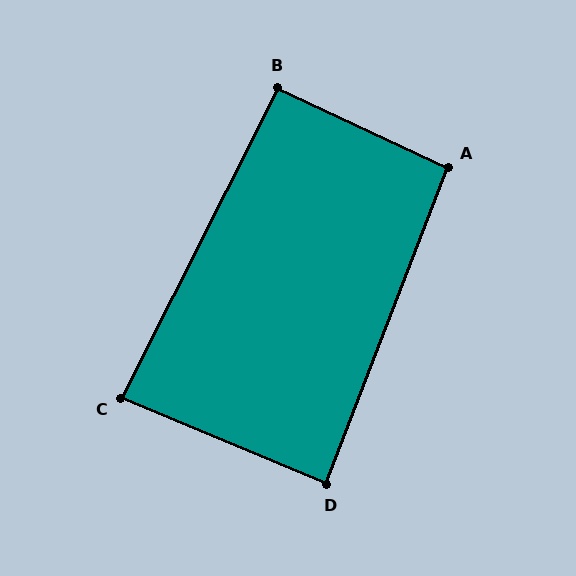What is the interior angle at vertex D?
Approximately 88 degrees (approximately right).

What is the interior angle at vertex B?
Approximately 92 degrees (approximately right).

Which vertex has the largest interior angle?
A, at approximately 94 degrees.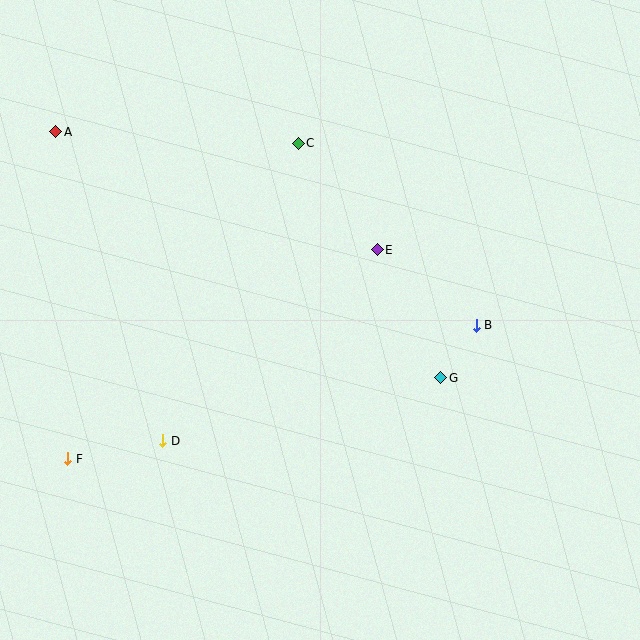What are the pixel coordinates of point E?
Point E is at (377, 250).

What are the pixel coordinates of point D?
Point D is at (163, 441).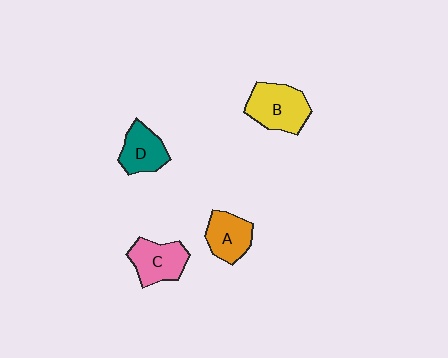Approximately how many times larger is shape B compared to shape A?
Approximately 1.3 times.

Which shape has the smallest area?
Shape D (teal).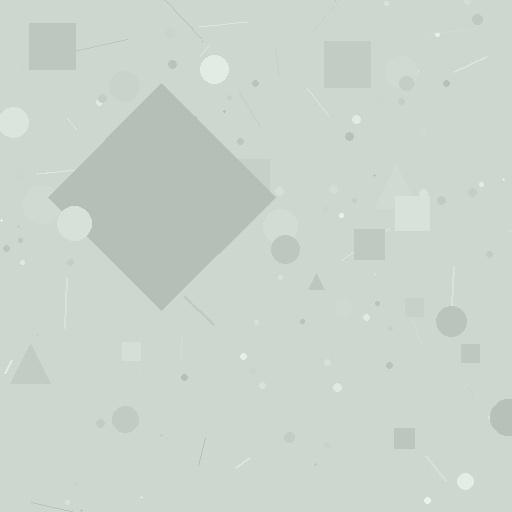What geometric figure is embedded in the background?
A diamond is embedded in the background.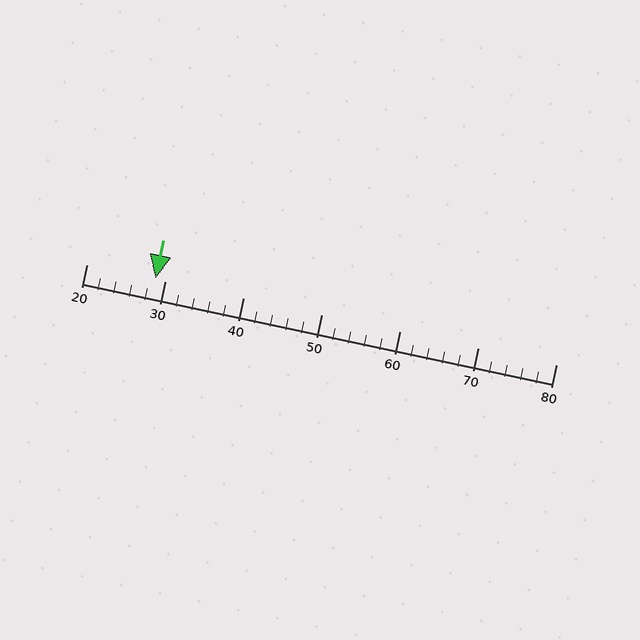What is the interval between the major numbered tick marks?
The major tick marks are spaced 10 units apart.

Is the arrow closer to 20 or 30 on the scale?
The arrow is closer to 30.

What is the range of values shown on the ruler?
The ruler shows values from 20 to 80.